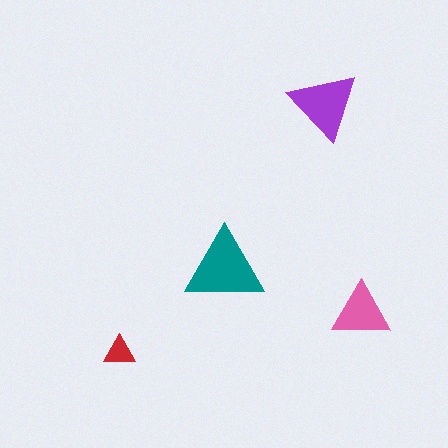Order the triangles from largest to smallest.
the teal one, the purple one, the pink one, the red one.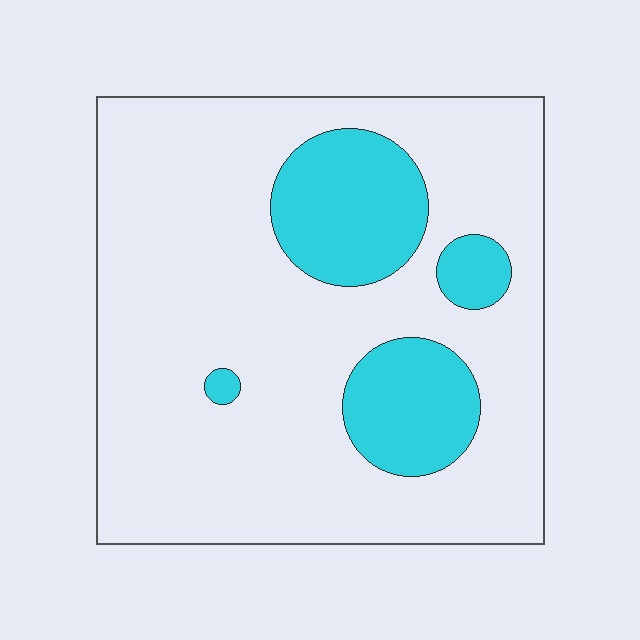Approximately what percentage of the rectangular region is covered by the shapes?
Approximately 20%.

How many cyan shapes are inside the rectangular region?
4.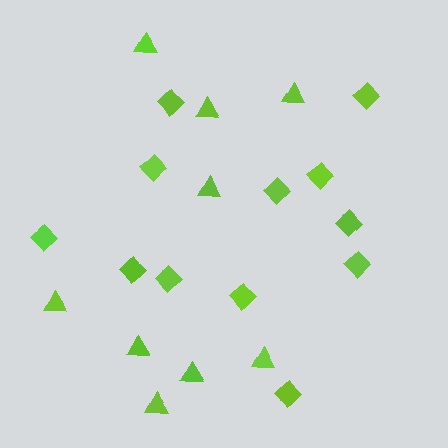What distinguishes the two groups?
There are 2 groups: one group of triangles (9) and one group of diamonds (12).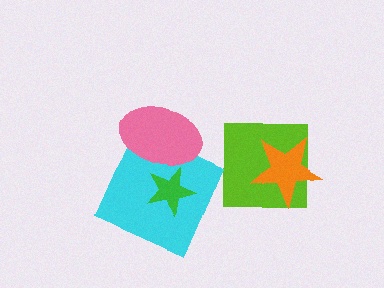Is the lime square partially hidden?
Yes, it is partially covered by another shape.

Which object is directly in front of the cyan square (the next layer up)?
The green star is directly in front of the cyan square.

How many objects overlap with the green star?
2 objects overlap with the green star.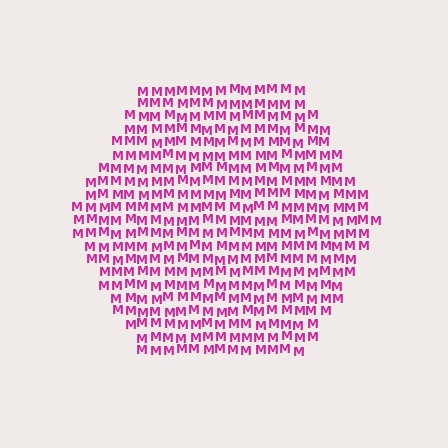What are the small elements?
The small elements are letter M's.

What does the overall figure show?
The overall figure shows a hexagon.